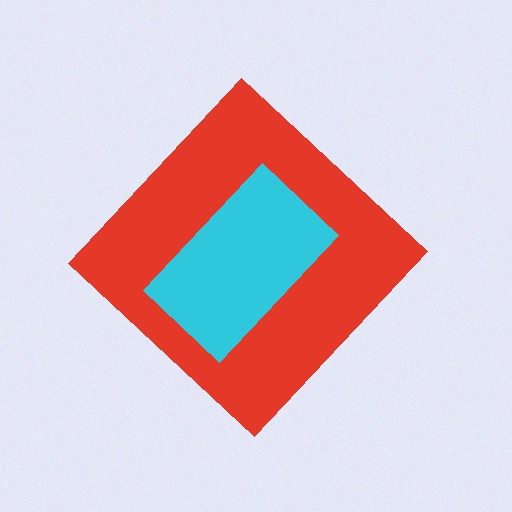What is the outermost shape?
The red diamond.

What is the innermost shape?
The cyan rectangle.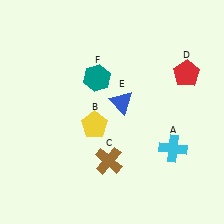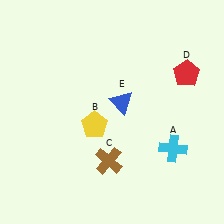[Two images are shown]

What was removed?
The teal hexagon (F) was removed in Image 2.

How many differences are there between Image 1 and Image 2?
There is 1 difference between the two images.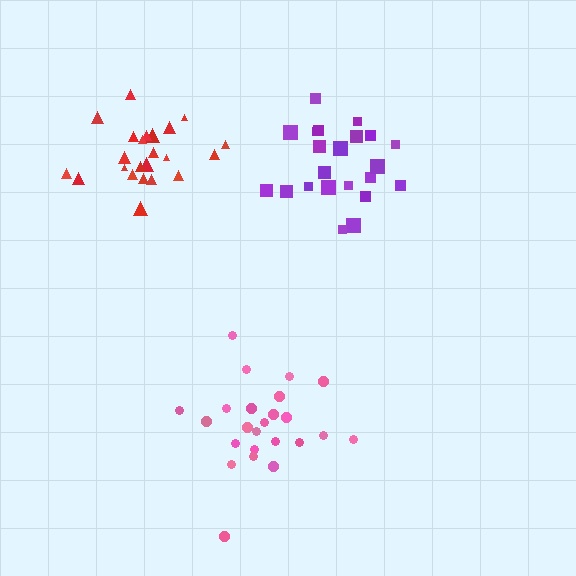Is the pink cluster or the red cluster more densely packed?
Red.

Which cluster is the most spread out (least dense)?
Pink.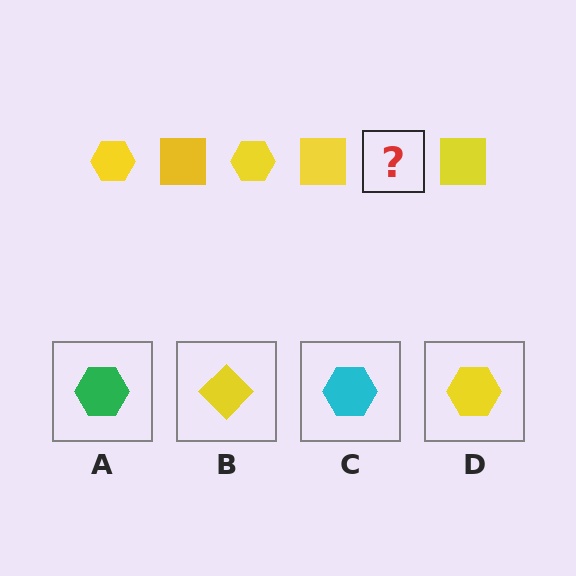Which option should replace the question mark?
Option D.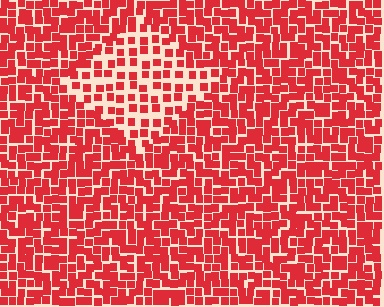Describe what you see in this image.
The image contains small red elements arranged at two different densities. A diamond-shaped region is visible where the elements are less densely packed than the surrounding area.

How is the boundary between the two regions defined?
The boundary is defined by a change in element density (approximately 1.9x ratio). All elements are the same color, size, and shape.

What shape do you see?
I see a diamond.